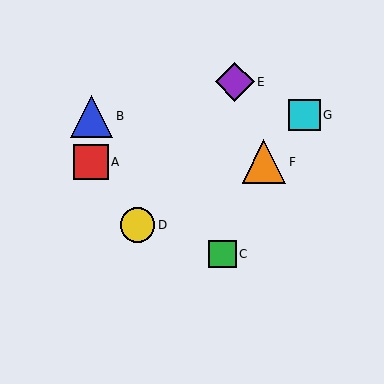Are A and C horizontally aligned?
No, A is at y≈162 and C is at y≈254.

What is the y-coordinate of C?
Object C is at y≈254.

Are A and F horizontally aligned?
Yes, both are at y≈162.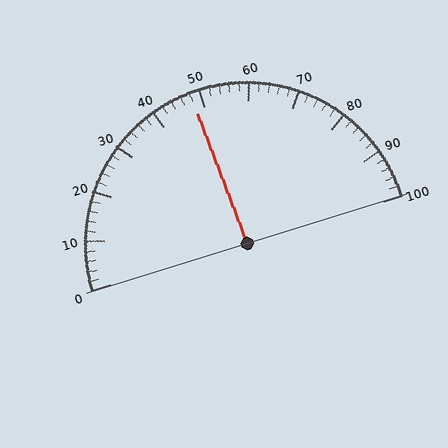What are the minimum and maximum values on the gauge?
The gauge ranges from 0 to 100.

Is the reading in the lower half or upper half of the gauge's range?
The reading is in the lower half of the range (0 to 100).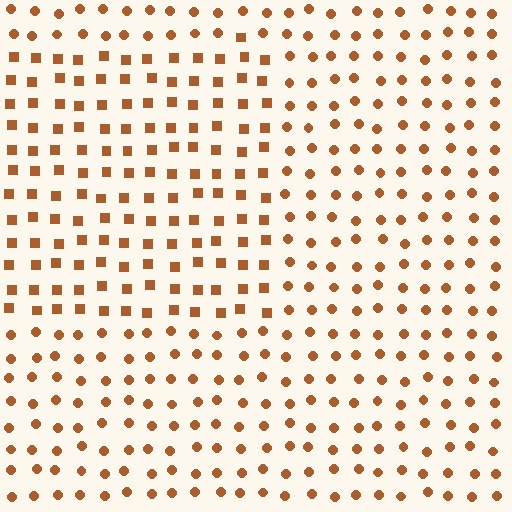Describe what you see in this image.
The image is filled with small brown elements arranged in a uniform grid. A rectangle-shaped region contains squares, while the surrounding area contains circles. The boundary is defined purely by the change in element shape.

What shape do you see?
I see a rectangle.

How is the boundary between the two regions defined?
The boundary is defined by a change in element shape: squares inside vs. circles outside. All elements share the same color and spacing.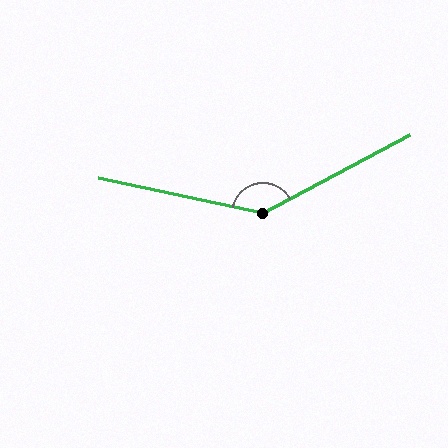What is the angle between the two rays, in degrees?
Approximately 139 degrees.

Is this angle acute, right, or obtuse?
It is obtuse.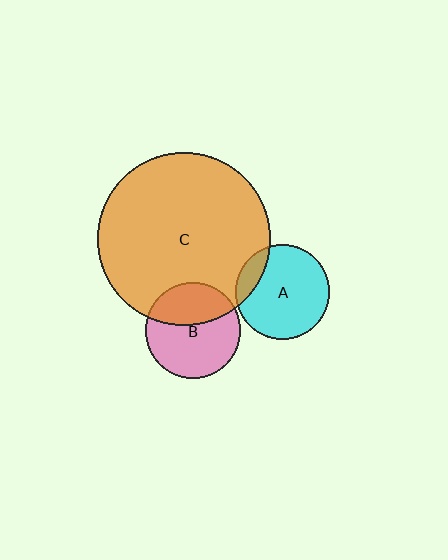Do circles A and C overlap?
Yes.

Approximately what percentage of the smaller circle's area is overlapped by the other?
Approximately 15%.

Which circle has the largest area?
Circle C (orange).